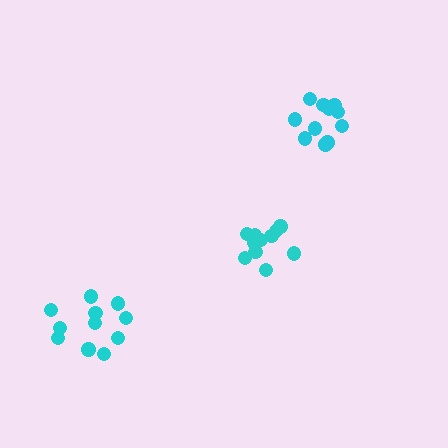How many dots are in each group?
Group 1: 11 dots, Group 2: 12 dots, Group 3: 11 dots (34 total).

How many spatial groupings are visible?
There are 3 spatial groupings.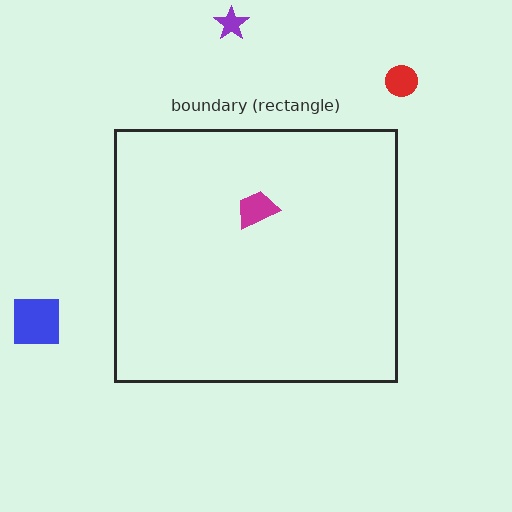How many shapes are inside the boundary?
1 inside, 3 outside.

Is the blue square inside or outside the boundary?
Outside.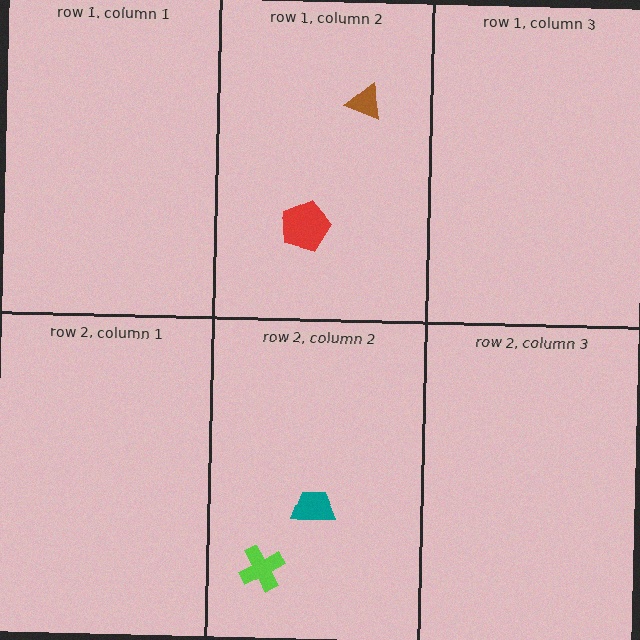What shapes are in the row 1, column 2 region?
The brown triangle, the red pentagon.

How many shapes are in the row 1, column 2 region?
2.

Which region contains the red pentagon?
The row 1, column 2 region.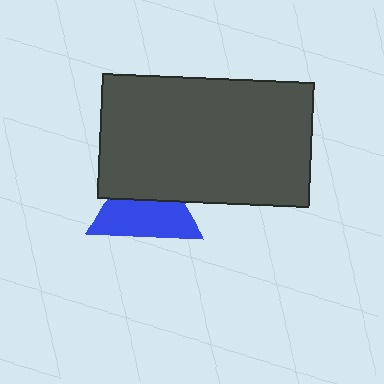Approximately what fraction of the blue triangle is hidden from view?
Roughly 43% of the blue triangle is hidden behind the dark gray rectangle.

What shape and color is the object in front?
The object in front is a dark gray rectangle.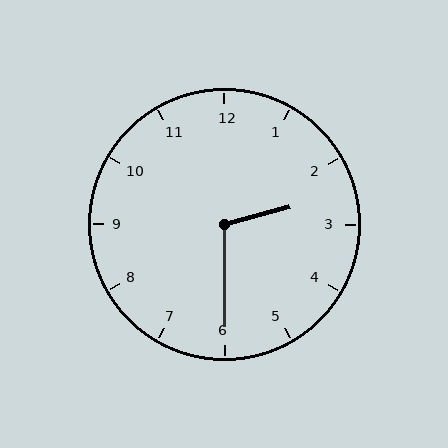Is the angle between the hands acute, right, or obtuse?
It is obtuse.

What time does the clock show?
2:30.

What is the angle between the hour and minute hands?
Approximately 105 degrees.